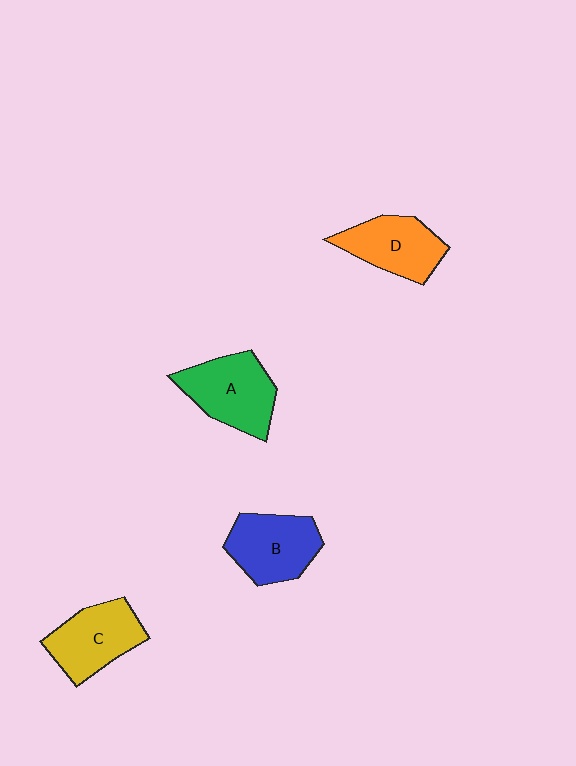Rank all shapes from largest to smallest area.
From largest to smallest: A (green), B (blue), C (yellow), D (orange).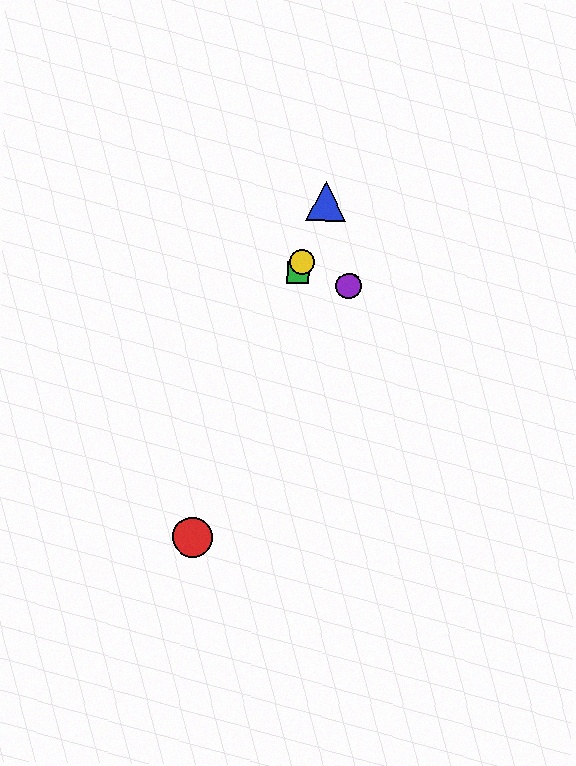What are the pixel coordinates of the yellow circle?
The yellow circle is at (302, 262).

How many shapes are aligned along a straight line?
4 shapes (the red circle, the blue triangle, the green square, the yellow circle) are aligned along a straight line.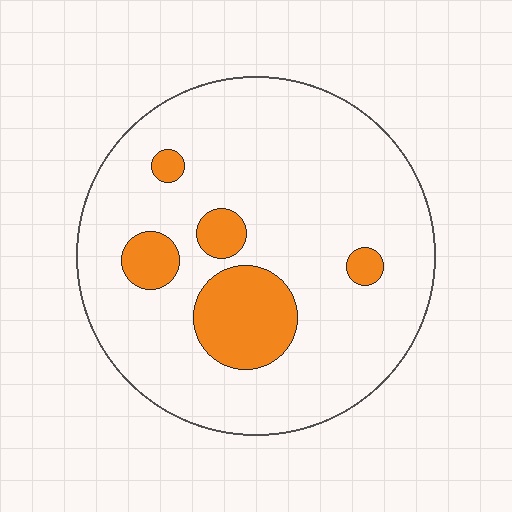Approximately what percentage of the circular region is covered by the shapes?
Approximately 15%.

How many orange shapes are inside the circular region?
5.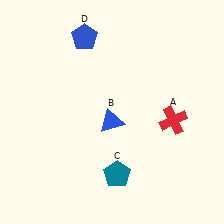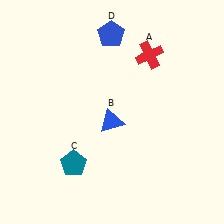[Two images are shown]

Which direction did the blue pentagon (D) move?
The blue pentagon (D) moved right.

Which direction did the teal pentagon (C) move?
The teal pentagon (C) moved left.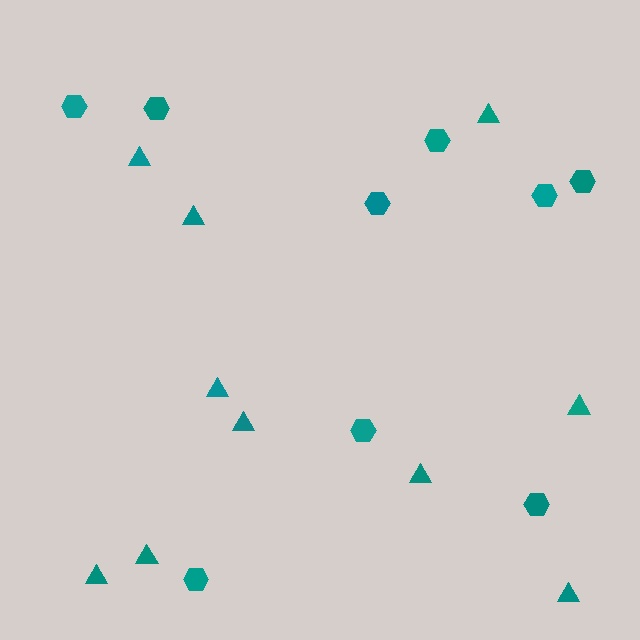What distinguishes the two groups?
There are 2 groups: one group of hexagons (9) and one group of triangles (10).